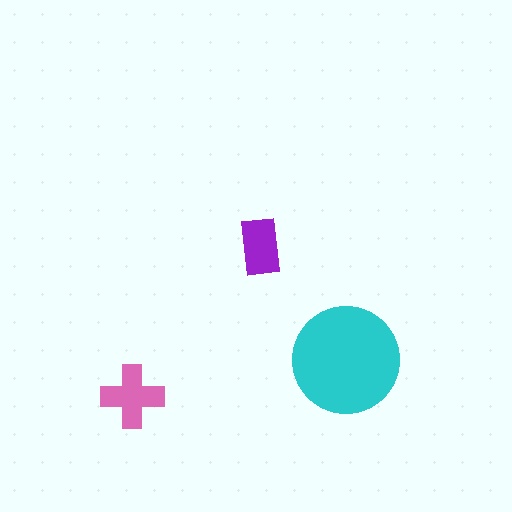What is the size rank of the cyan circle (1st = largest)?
1st.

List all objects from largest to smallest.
The cyan circle, the pink cross, the purple rectangle.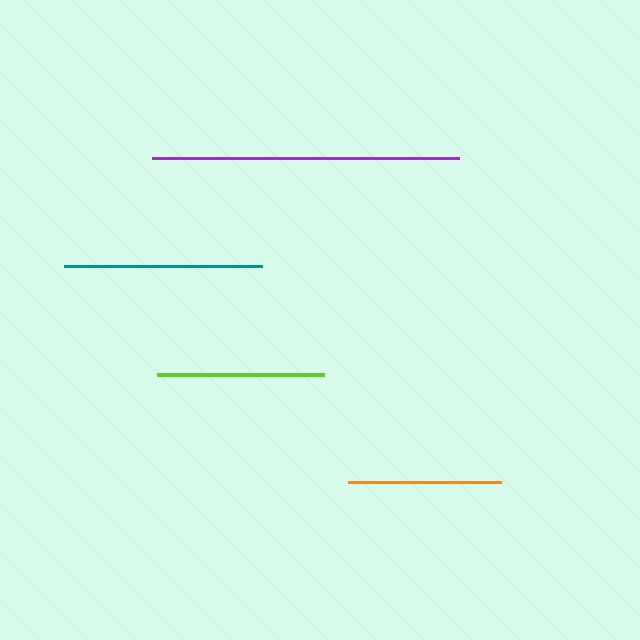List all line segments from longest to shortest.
From longest to shortest: purple, teal, lime, orange.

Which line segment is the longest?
The purple line is the longest at approximately 307 pixels.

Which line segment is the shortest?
The orange line is the shortest at approximately 153 pixels.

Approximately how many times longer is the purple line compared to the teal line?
The purple line is approximately 1.5 times the length of the teal line.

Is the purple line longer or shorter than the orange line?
The purple line is longer than the orange line.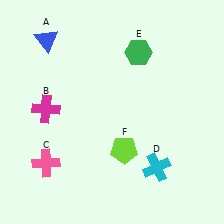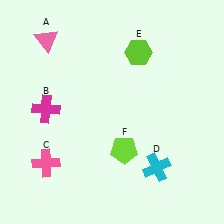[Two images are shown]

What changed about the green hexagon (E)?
In Image 1, E is green. In Image 2, it changed to lime.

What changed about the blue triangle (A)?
In Image 1, A is blue. In Image 2, it changed to pink.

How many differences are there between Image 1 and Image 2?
There are 2 differences between the two images.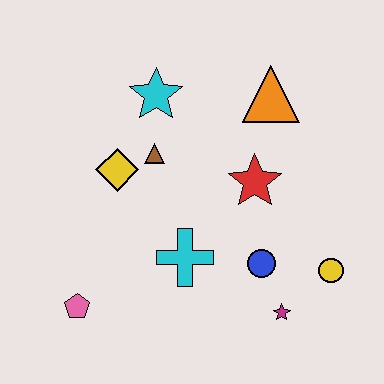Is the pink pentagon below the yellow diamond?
Yes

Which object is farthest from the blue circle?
The cyan star is farthest from the blue circle.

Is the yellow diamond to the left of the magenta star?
Yes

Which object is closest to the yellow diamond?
The brown triangle is closest to the yellow diamond.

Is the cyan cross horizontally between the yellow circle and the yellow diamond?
Yes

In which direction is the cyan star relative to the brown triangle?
The cyan star is above the brown triangle.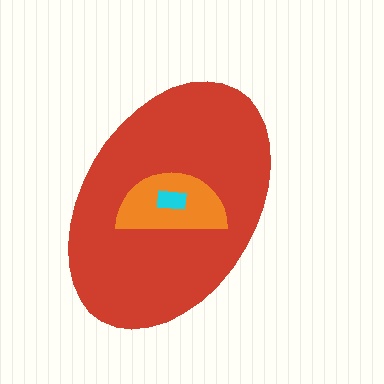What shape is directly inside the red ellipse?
The orange semicircle.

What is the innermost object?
The cyan rectangle.